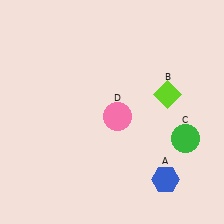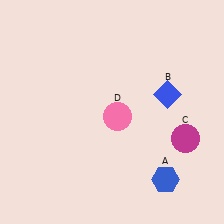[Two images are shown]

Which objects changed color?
B changed from lime to blue. C changed from green to magenta.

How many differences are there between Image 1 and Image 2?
There are 2 differences between the two images.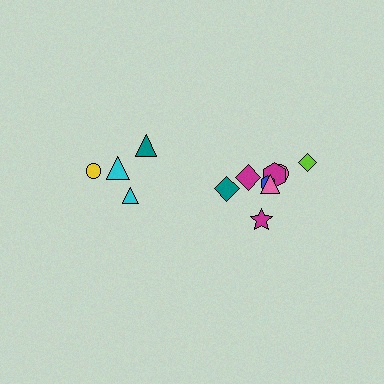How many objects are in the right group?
There are 8 objects.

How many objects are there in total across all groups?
There are 12 objects.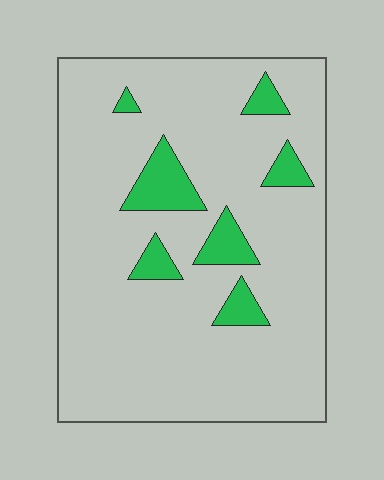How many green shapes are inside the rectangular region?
7.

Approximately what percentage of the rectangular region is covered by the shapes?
Approximately 10%.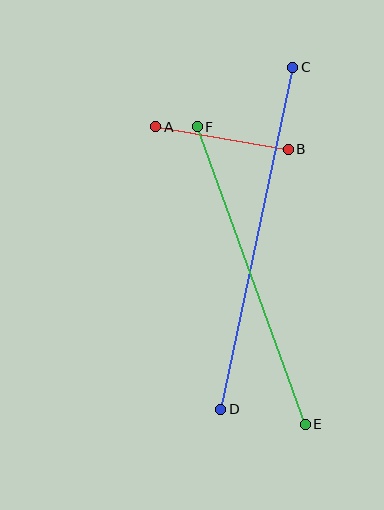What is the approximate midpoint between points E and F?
The midpoint is at approximately (251, 275) pixels.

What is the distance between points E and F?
The distance is approximately 317 pixels.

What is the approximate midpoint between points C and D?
The midpoint is at approximately (257, 238) pixels.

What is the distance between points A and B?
The distance is approximately 134 pixels.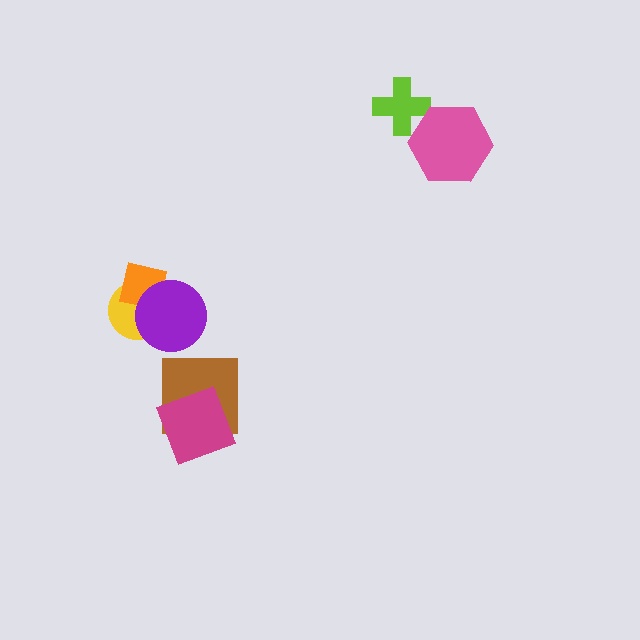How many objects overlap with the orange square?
2 objects overlap with the orange square.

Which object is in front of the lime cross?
The pink hexagon is in front of the lime cross.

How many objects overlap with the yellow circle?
2 objects overlap with the yellow circle.